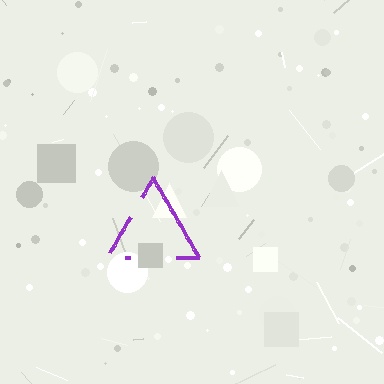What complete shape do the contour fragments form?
The contour fragments form a triangle.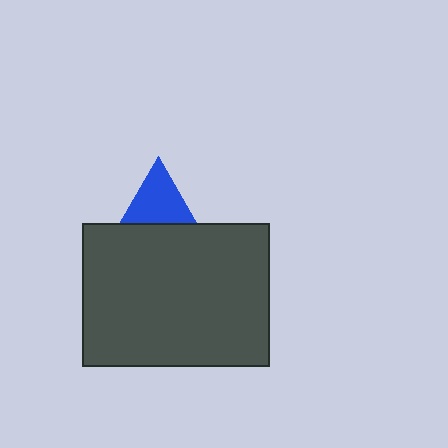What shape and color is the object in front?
The object in front is a dark gray rectangle.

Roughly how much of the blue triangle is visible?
A small part of it is visible (roughly 35%).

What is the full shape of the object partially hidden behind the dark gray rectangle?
The partially hidden object is a blue triangle.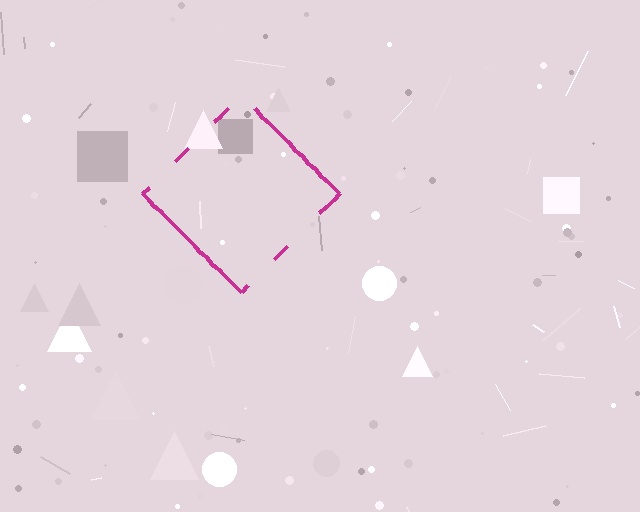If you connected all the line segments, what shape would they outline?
They would outline a diamond.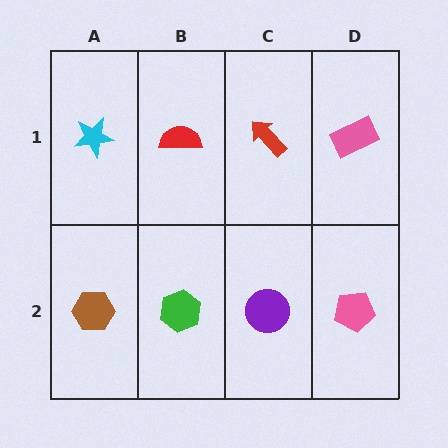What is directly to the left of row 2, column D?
A purple circle.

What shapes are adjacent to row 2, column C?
A red arrow (row 1, column C), a green hexagon (row 2, column B), a pink pentagon (row 2, column D).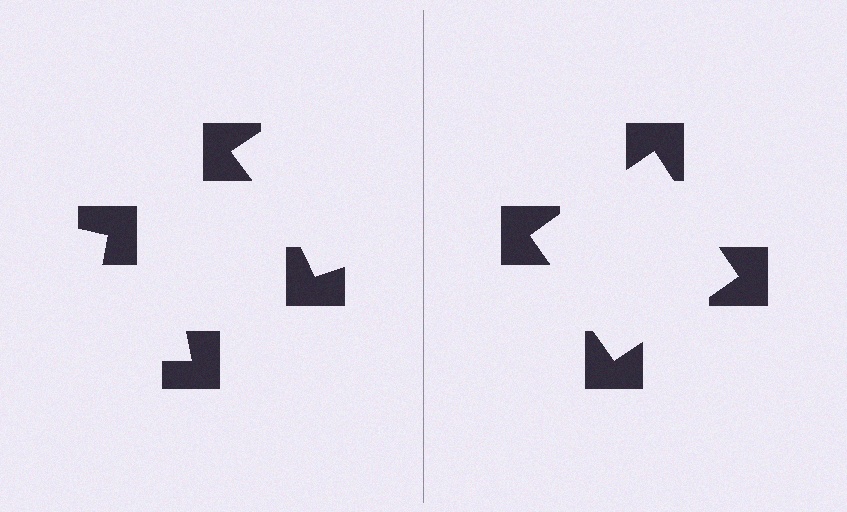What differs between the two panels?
The notched squares are positioned identically on both sides; only the wedge orientations differ. On the right they align to a square; on the left they are misaligned.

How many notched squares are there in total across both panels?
8 — 4 on each side.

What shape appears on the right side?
An illusory square.